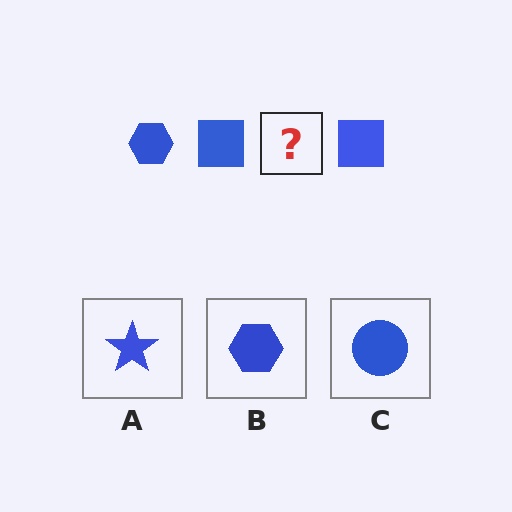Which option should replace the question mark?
Option B.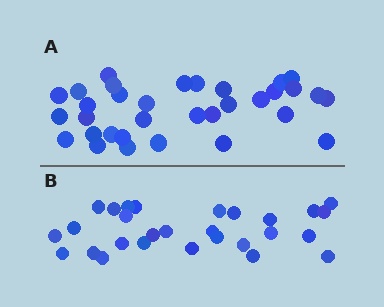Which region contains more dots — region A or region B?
Region A (the top region) has more dots.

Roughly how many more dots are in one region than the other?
Region A has about 5 more dots than region B.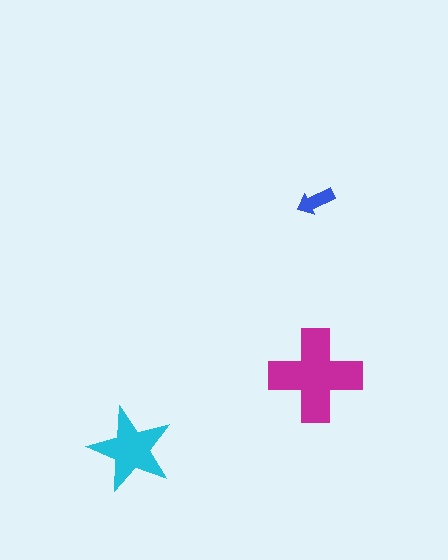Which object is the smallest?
The blue arrow.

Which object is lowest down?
The cyan star is bottommost.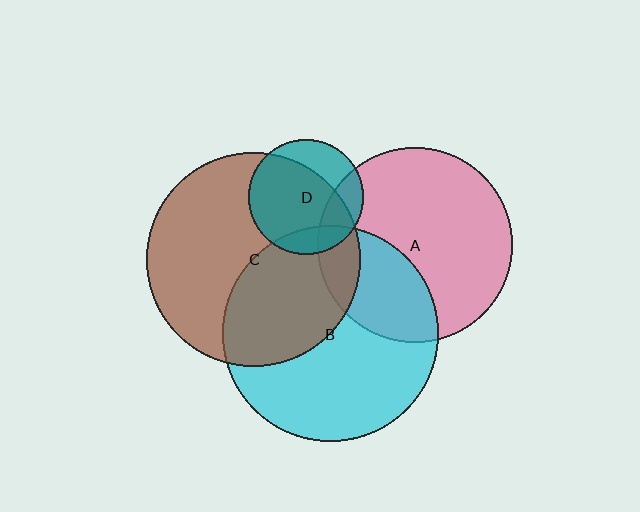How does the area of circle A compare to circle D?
Approximately 2.9 times.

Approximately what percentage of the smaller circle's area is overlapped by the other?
Approximately 30%.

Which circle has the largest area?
Circle B (cyan).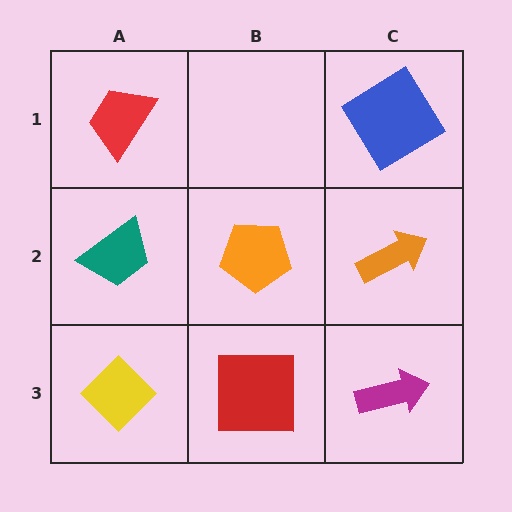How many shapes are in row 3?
3 shapes.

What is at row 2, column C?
An orange arrow.